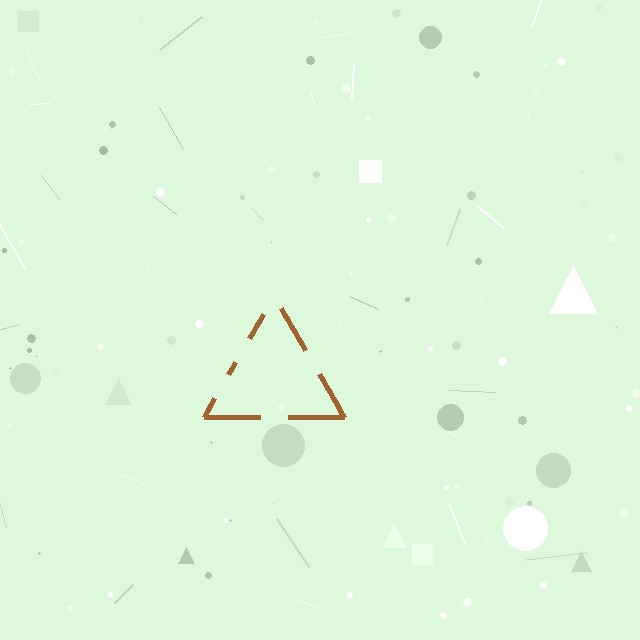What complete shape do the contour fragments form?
The contour fragments form a triangle.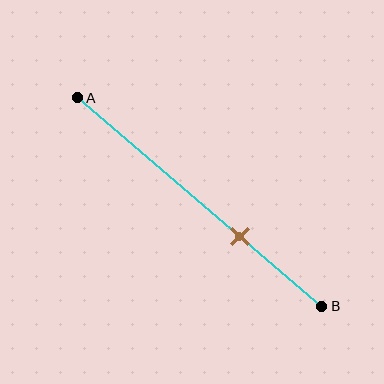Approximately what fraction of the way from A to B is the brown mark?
The brown mark is approximately 65% of the way from A to B.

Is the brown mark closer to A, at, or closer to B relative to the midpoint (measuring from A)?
The brown mark is closer to point B than the midpoint of segment AB.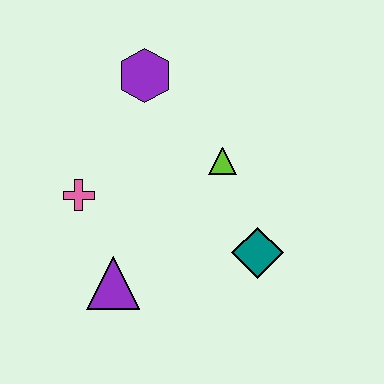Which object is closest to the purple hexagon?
The lime triangle is closest to the purple hexagon.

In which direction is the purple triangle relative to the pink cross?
The purple triangle is below the pink cross.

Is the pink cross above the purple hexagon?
No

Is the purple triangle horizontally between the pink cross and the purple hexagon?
Yes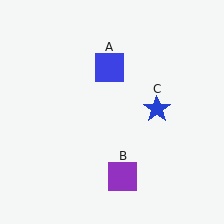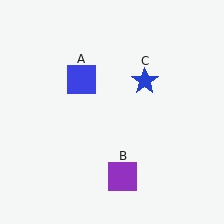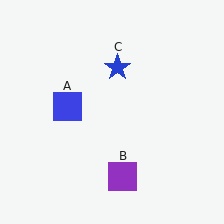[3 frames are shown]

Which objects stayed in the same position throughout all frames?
Purple square (object B) remained stationary.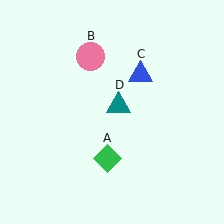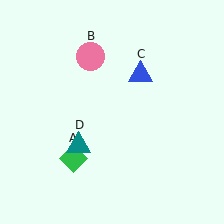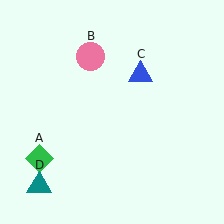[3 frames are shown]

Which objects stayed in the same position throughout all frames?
Pink circle (object B) and blue triangle (object C) remained stationary.